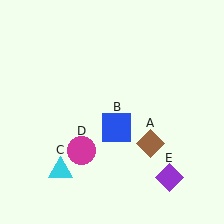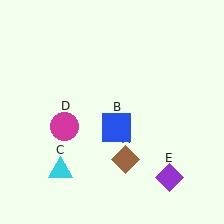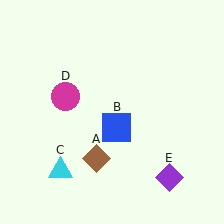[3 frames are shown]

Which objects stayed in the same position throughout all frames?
Blue square (object B) and cyan triangle (object C) and purple diamond (object E) remained stationary.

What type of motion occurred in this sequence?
The brown diamond (object A), magenta circle (object D) rotated clockwise around the center of the scene.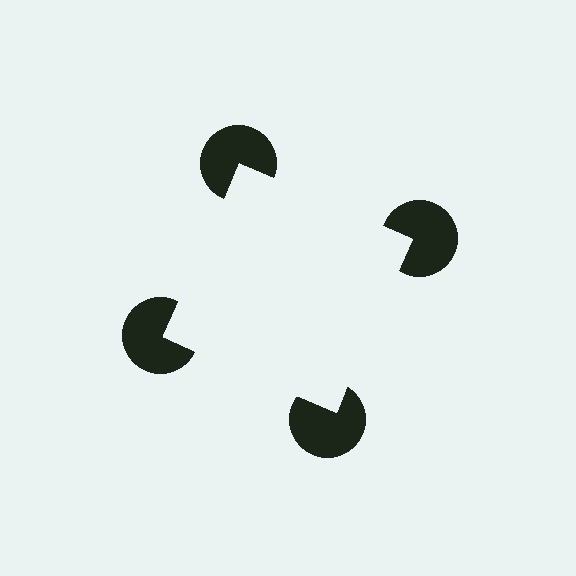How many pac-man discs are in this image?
There are 4 — one at each vertex of the illusory square.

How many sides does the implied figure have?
4 sides.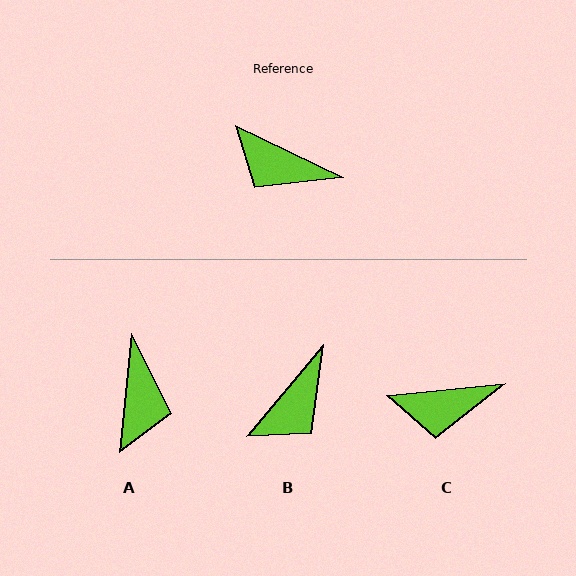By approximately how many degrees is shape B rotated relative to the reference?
Approximately 76 degrees counter-clockwise.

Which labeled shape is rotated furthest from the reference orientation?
A, about 110 degrees away.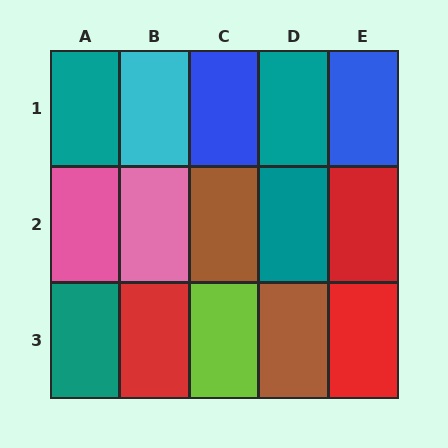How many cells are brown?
2 cells are brown.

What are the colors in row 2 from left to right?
Pink, pink, brown, teal, red.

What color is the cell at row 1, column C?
Blue.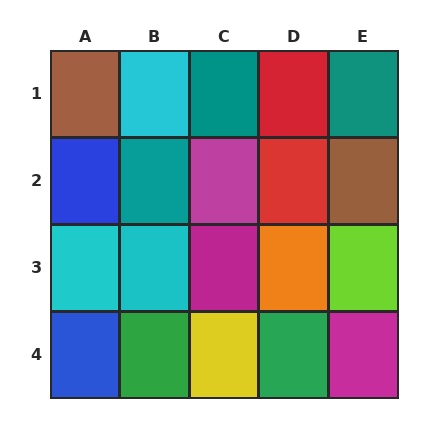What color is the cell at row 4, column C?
Yellow.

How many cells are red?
2 cells are red.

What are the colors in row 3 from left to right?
Cyan, cyan, magenta, orange, lime.